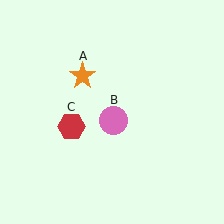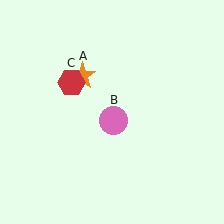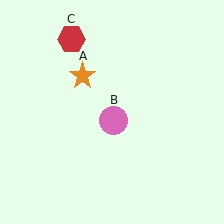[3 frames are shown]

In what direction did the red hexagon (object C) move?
The red hexagon (object C) moved up.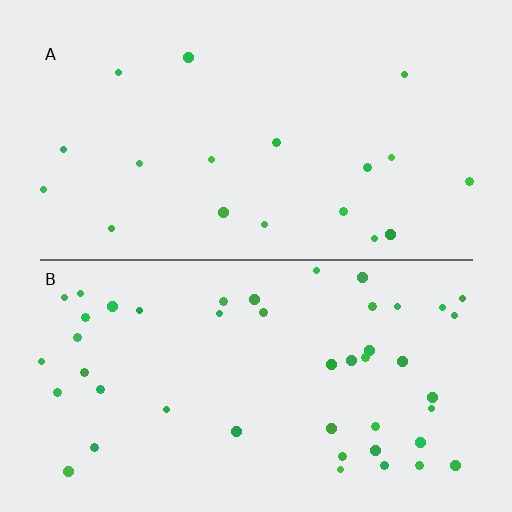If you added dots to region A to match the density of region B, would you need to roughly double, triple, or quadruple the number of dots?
Approximately double.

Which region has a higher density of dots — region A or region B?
B (the bottom).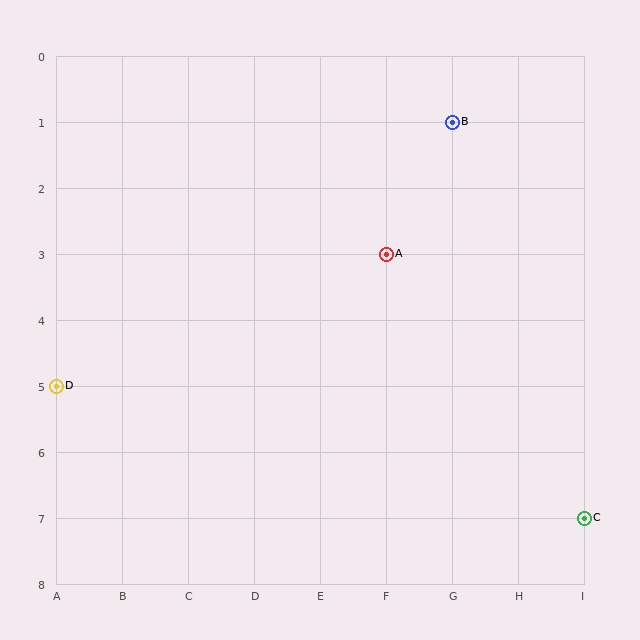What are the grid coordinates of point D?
Point D is at grid coordinates (A, 5).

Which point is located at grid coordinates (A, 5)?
Point D is at (A, 5).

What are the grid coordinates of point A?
Point A is at grid coordinates (F, 3).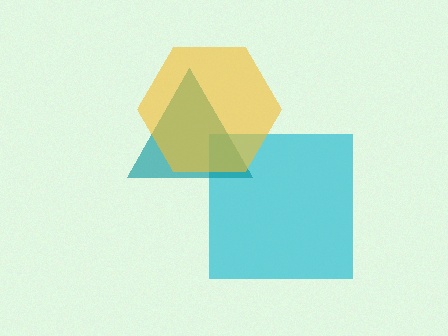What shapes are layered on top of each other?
The layered shapes are: a cyan square, a teal triangle, a yellow hexagon.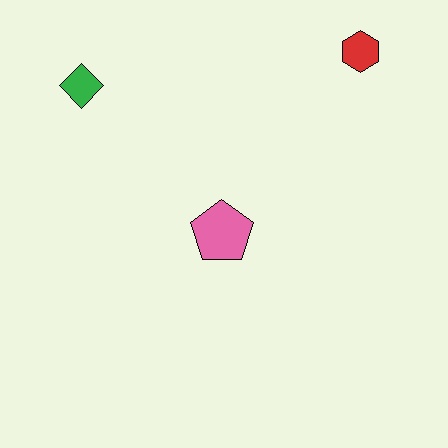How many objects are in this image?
There are 3 objects.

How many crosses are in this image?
There are no crosses.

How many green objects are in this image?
There is 1 green object.